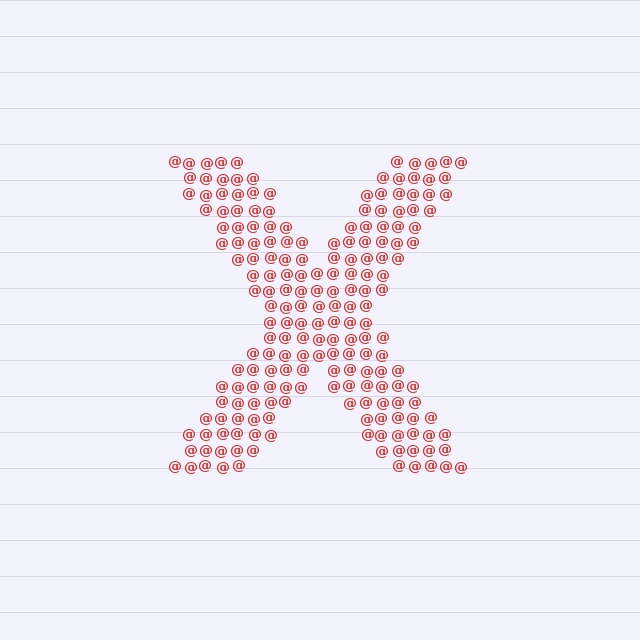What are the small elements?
The small elements are at signs.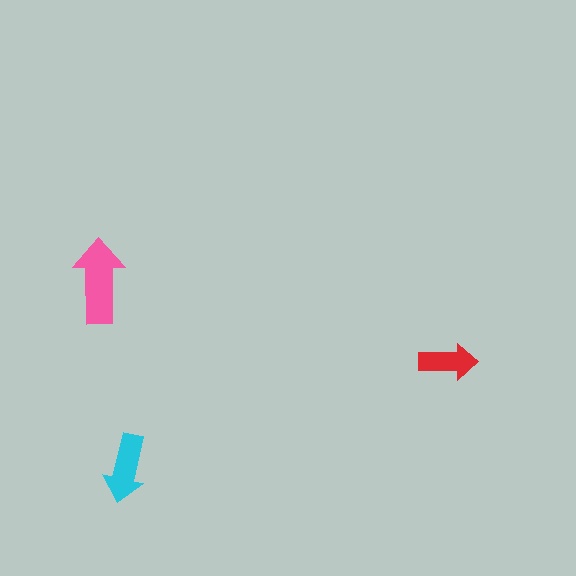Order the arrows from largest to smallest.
the pink one, the cyan one, the red one.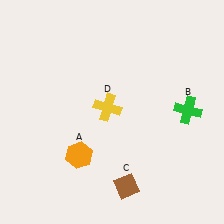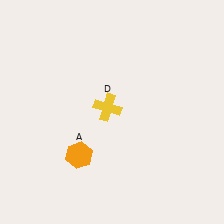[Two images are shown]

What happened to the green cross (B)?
The green cross (B) was removed in Image 2. It was in the top-right area of Image 1.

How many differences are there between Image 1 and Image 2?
There are 2 differences between the two images.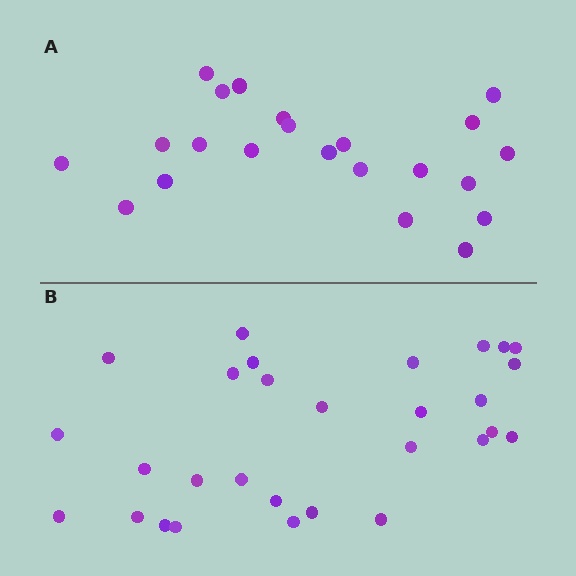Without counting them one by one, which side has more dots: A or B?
Region B (the bottom region) has more dots.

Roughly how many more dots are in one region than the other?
Region B has roughly 8 or so more dots than region A.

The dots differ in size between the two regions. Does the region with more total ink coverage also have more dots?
No. Region A has more total ink coverage because its dots are larger, but region B actually contains more individual dots. Total area can be misleading — the number of items is what matters here.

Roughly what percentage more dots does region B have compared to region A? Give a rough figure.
About 30% more.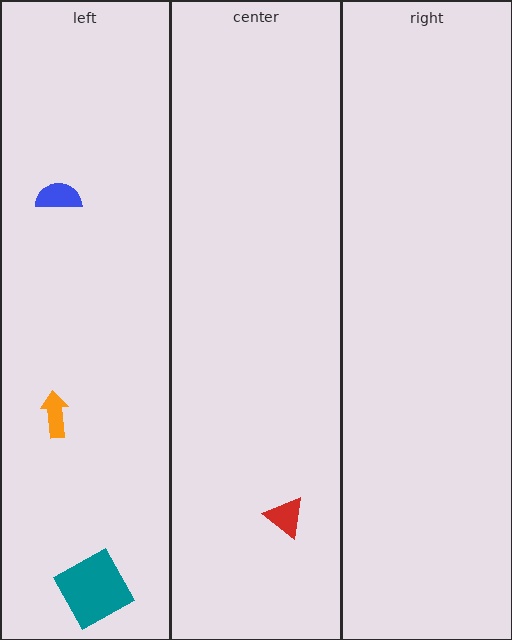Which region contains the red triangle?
The center region.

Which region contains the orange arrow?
The left region.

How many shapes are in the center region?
1.